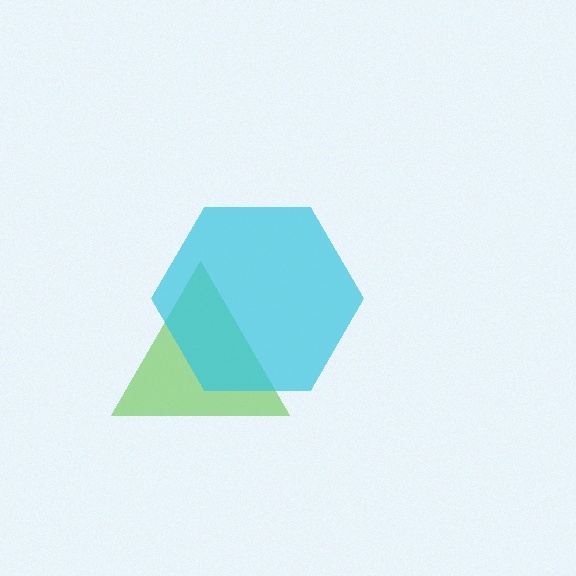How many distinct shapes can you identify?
There are 2 distinct shapes: a lime triangle, a cyan hexagon.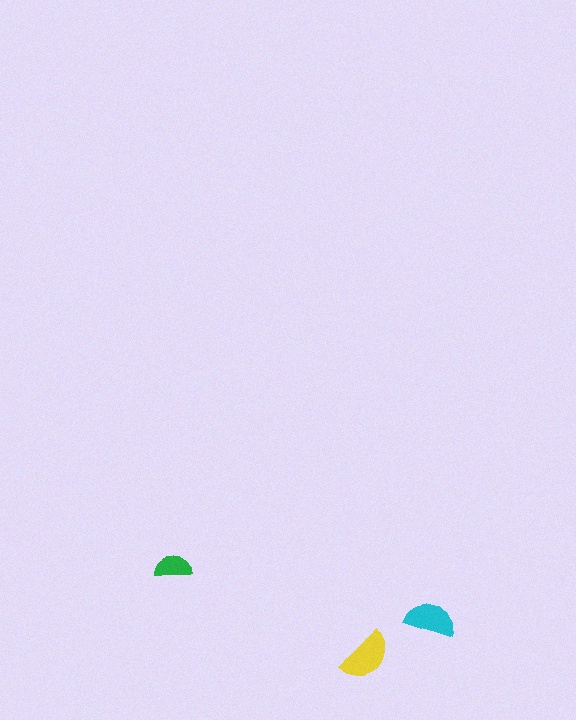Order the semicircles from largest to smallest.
the yellow one, the cyan one, the green one.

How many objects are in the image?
There are 3 objects in the image.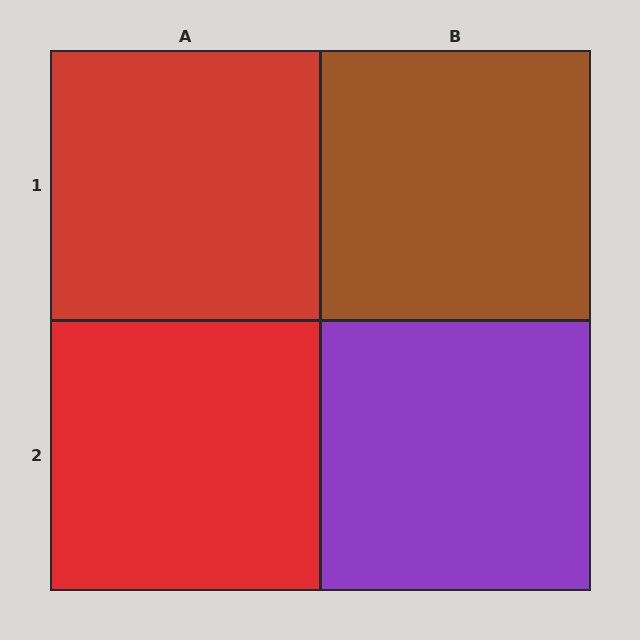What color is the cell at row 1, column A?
Red.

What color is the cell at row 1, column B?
Brown.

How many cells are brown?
1 cell is brown.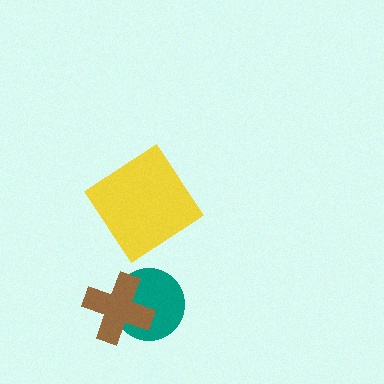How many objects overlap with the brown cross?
1 object overlaps with the brown cross.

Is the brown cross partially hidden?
No, no other shape covers it.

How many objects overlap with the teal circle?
1 object overlaps with the teal circle.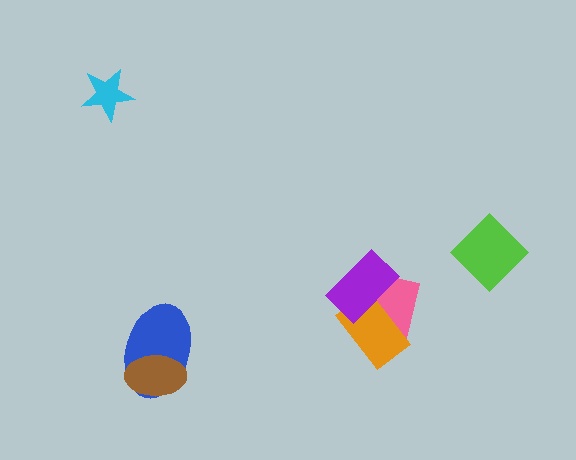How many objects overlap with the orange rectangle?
2 objects overlap with the orange rectangle.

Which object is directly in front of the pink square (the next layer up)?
The orange rectangle is directly in front of the pink square.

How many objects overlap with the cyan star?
0 objects overlap with the cyan star.